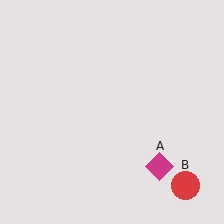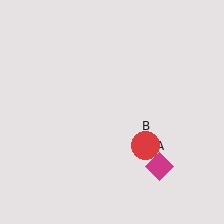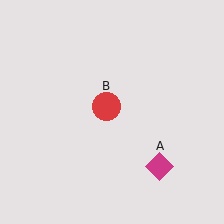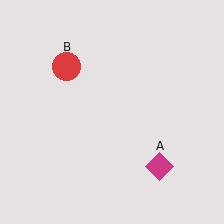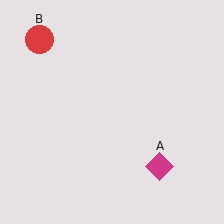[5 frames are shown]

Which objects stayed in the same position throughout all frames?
Magenta diamond (object A) remained stationary.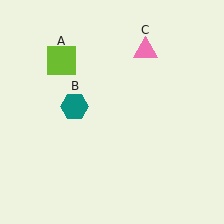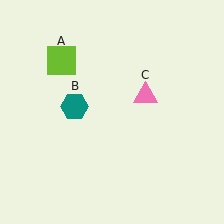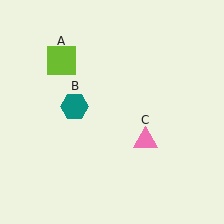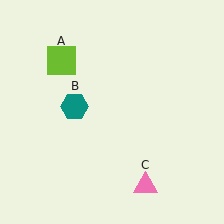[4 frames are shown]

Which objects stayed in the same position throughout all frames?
Lime square (object A) and teal hexagon (object B) remained stationary.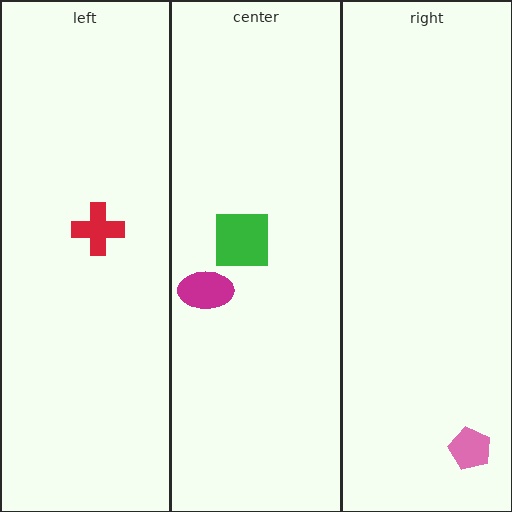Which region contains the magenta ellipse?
The center region.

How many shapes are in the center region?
2.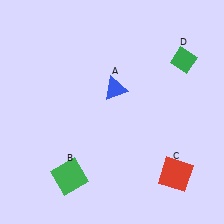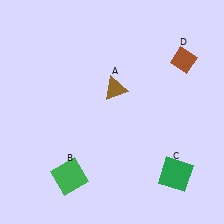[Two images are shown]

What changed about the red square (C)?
In Image 1, C is red. In Image 2, it changed to green.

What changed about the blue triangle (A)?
In Image 1, A is blue. In Image 2, it changed to brown.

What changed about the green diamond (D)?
In Image 1, D is green. In Image 2, it changed to brown.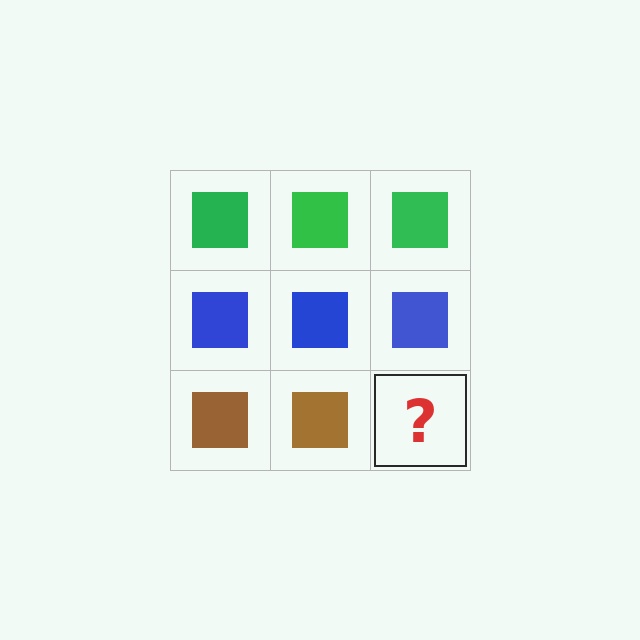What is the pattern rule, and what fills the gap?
The rule is that each row has a consistent color. The gap should be filled with a brown square.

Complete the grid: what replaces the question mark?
The question mark should be replaced with a brown square.